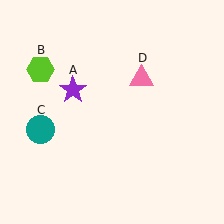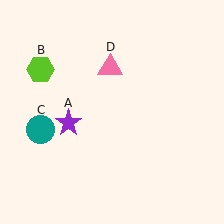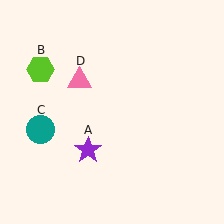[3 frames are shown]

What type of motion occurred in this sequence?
The purple star (object A), pink triangle (object D) rotated counterclockwise around the center of the scene.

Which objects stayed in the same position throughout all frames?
Lime hexagon (object B) and teal circle (object C) remained stationary.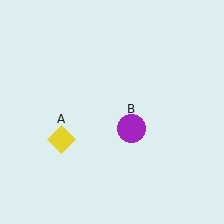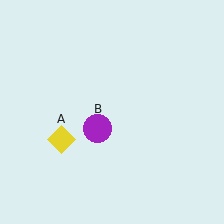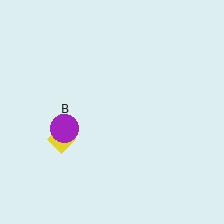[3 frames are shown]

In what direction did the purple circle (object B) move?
The purple circle (object B) moved left.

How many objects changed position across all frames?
1 object changed position: purple circle (object B).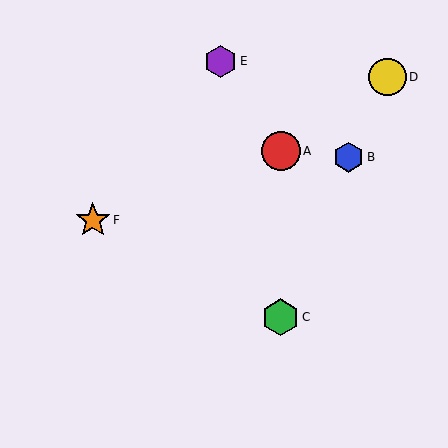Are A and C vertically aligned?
Yes, both are at x≈281.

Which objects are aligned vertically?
Objects A, C are aligned vertically.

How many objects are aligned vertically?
2 objects (A, C) are aligned vertically.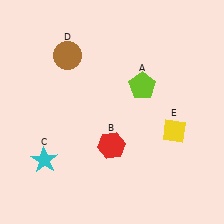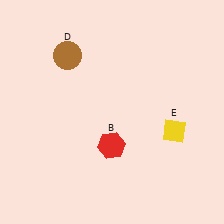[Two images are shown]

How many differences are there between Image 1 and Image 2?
There are 2 differences between the two images.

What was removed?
The cyan star (C), the lime pentagon (A) were removed in Image 2.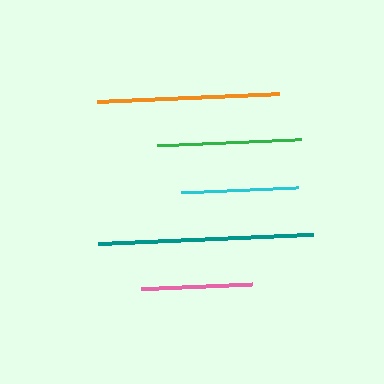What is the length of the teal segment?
The teal segment is approximately 215 pixels long.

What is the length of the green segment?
The green segment is approximately 144 pixels long.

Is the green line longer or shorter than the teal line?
The teal line is longer than the green line.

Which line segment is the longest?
The teal line is the longest at approximately 215 pixels.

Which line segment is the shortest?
The pink line is the shortest at approximately 110 pixels.